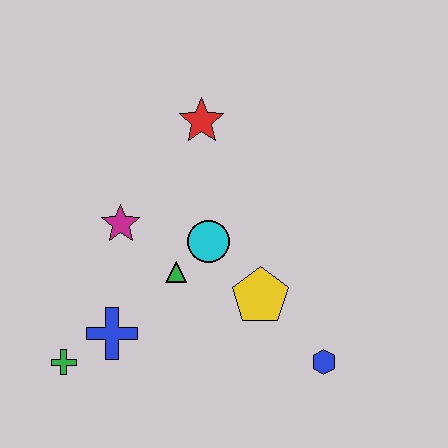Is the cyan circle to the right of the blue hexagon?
No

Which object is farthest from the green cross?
The red star is farthest from the green cross.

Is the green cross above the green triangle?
No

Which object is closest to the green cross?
The blue cross is closest to the green cross.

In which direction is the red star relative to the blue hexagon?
The red star is above the blue hexagon.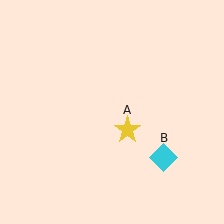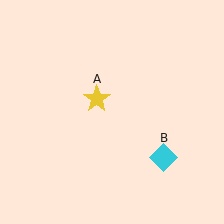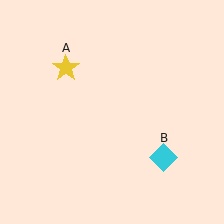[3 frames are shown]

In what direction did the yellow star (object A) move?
The yellow star (object A) moved up and to the left.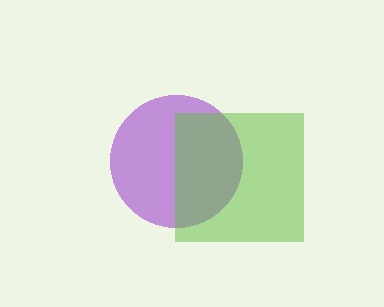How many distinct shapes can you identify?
There are 2 distinct shapes: a purple circle, a lime square.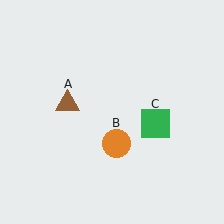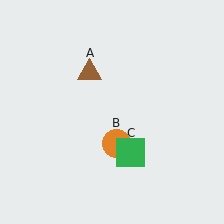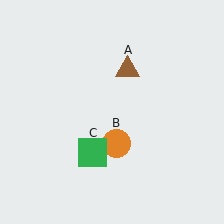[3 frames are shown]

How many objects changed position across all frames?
2 objects changed position: brown triangle (object A), green square (object C).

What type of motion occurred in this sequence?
The brown triangle (object A), green square (object C) rotated clockwise around the center of the scene.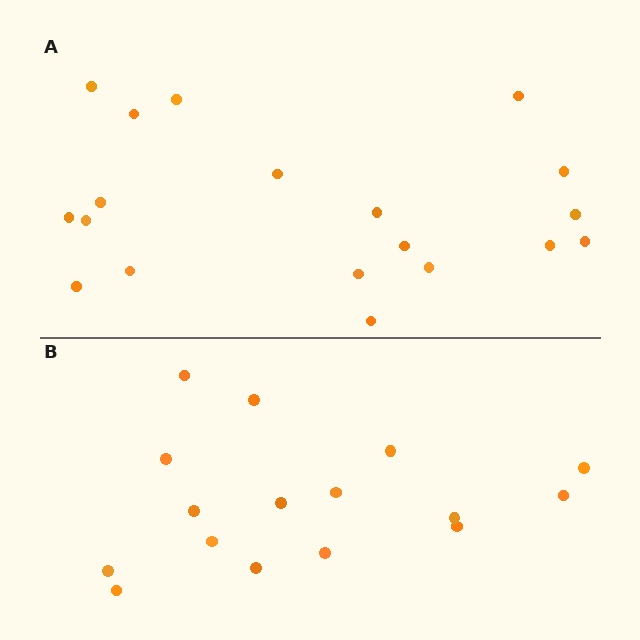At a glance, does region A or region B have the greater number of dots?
Region A (the top region) has more dots.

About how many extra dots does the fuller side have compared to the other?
Region A has just a few more — roughly 2 or 3 more dots than region B.